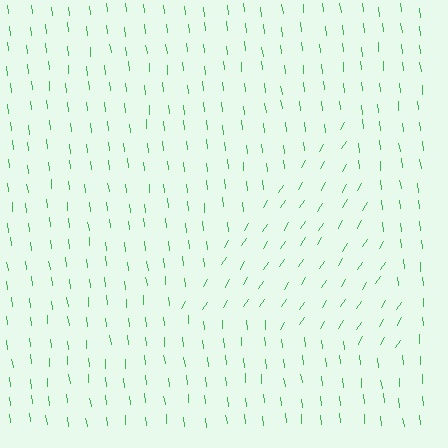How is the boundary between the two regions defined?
The boundary is defined purely by a change in line orientation (approximately 39 degrees difference). All lines are the same color and thickness.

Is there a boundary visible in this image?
Yes, there is a texture boundary formed by a change in line orientation.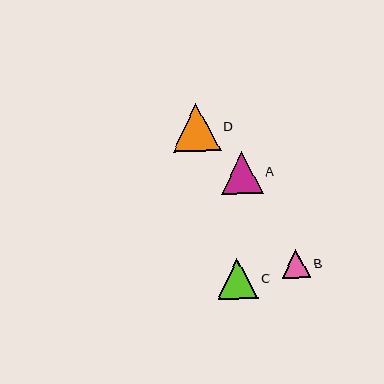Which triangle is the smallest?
Triangle B is the smallest with a size of approximately 29 pixels.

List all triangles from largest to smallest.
From largest to smallest: D, A, C, B.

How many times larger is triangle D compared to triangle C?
Triangle D is approximately 1.2 times the size of triangle C.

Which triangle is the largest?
Triangle D is the largest with a size of approximately 48 pixels.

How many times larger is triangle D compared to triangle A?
Triangle D is approximately 1.1 times the size of triangle A.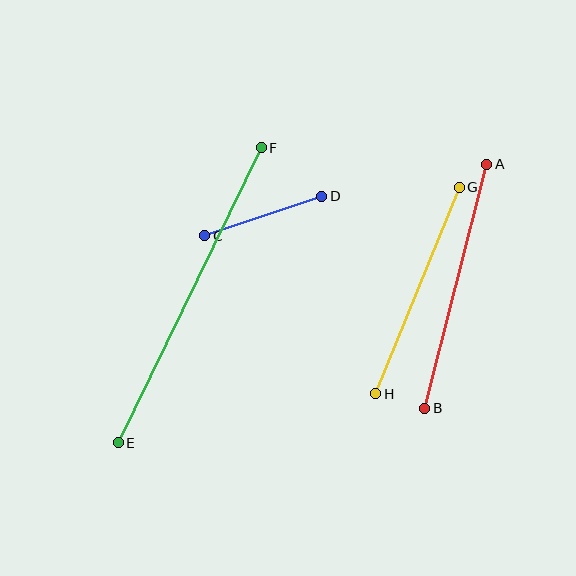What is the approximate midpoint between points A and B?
The midpoint is at approximately (456, 286) pixels.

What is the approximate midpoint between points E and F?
The midpoint is at approximately (190, 295) pixels.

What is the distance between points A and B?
The distance is approximately 252 pixels.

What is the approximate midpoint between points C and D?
The midpoint is at approximately (263, 216) pixels.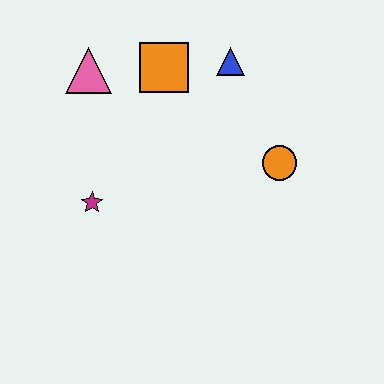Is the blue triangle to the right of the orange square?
Yes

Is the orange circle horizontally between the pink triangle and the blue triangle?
No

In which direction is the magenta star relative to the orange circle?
The magenta star is to the left of the orange circle.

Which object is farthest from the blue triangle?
The magenta star is farthest from the blue triangle.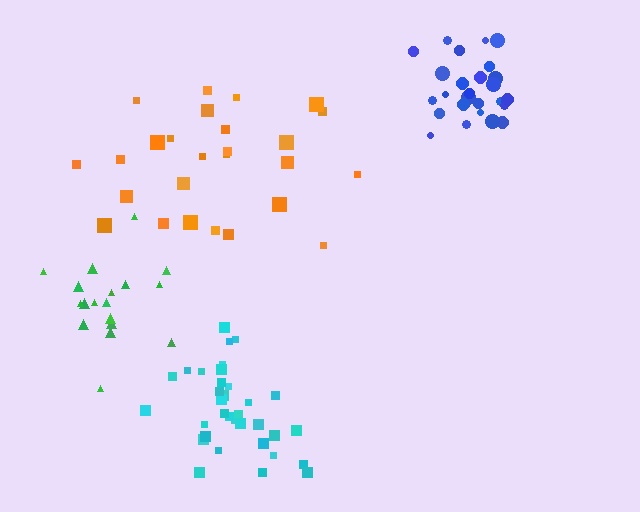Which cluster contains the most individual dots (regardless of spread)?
Cyan (34).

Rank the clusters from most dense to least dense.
blue, cyan, green, orange.